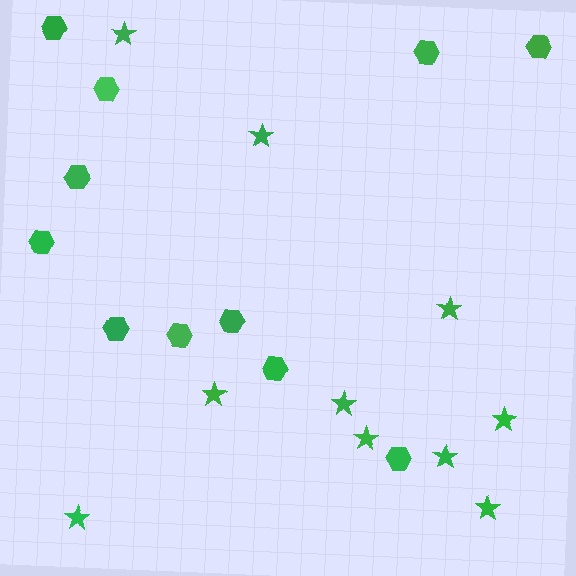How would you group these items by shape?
There are 2 groups: one group of hexagons (11) and one group of stars (10).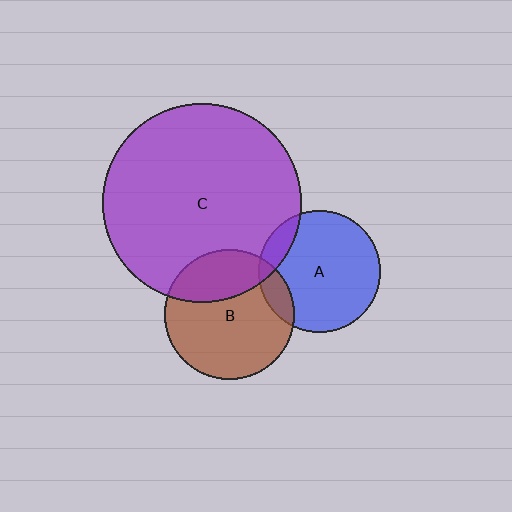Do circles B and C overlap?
Yes.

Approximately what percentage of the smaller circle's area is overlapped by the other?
Approximately 30%.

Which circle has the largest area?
Circle C (purple).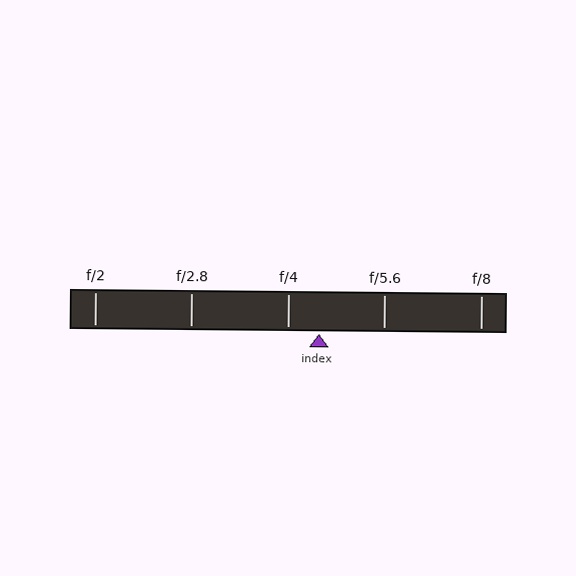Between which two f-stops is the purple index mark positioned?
The index mark is between f/4 and f/5.6.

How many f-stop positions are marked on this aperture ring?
There are 5 f-stop positions marked.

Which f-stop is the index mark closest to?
The index mark is closest to f/4.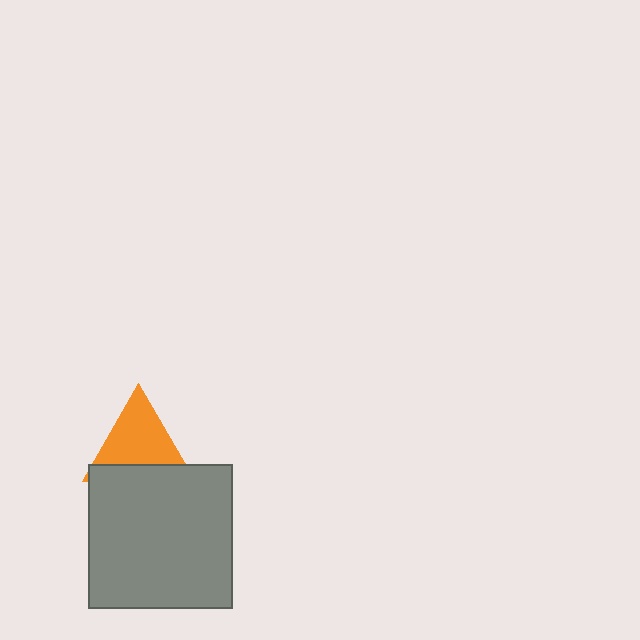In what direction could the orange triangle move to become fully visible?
The orange triangle could move up. That would shift it out from behind the gray square entirely.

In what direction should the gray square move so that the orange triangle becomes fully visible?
The gray square should move down. That is the shortest direction to clear the overlap and leave the orange triangle fully visible.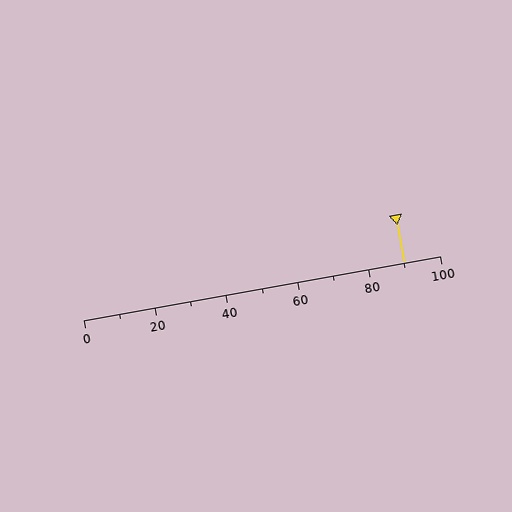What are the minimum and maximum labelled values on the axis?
The axis runs from 0 to 100.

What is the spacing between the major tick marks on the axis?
The major ticks are spaced 20 apart.